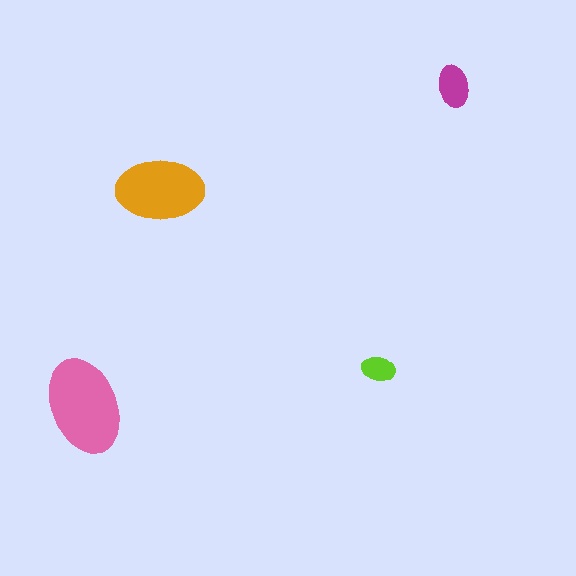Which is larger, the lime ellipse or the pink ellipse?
The pink one.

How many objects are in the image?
There are 4 objects in the image.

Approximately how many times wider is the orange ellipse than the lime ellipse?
About 2.5 times wider.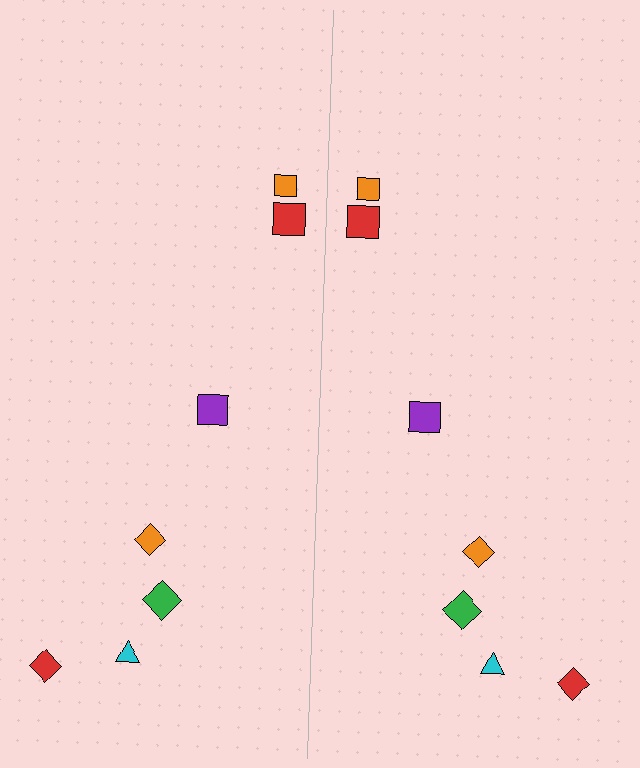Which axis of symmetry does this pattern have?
The pattern has a vertical axis of symmetry running through the center of the image.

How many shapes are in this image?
There are 14 shapes in this image.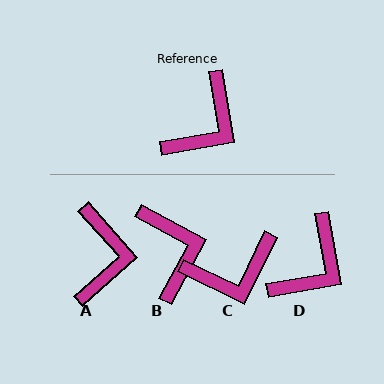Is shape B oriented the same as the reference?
No, it is off by about 52 degrees.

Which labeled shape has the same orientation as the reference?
D.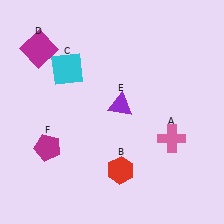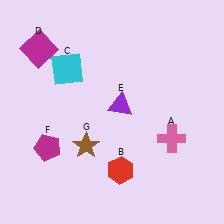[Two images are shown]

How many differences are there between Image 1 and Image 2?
There is 1 difference between the two images.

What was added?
A brown star (G) was added in Image 2.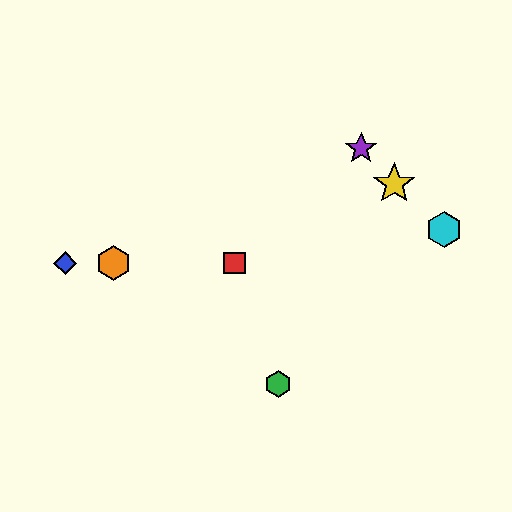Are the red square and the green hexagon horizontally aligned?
No, the red square is at y≈263 and the green hexagon is at y≈384.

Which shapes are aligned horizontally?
The red square, the blue diamond, the orange hexagon are aligned horizontally.